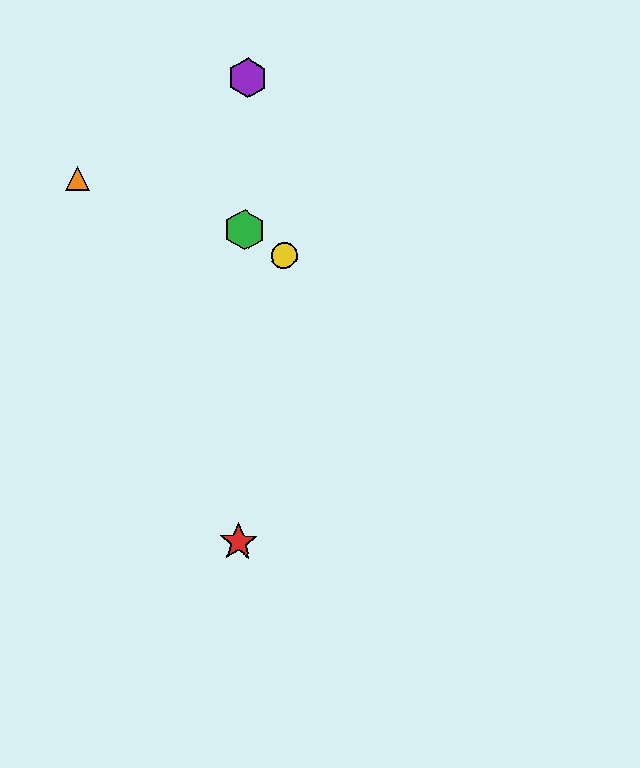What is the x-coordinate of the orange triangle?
The orange triangle is at x≈78.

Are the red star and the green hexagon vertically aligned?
Yes, both are at x≈238.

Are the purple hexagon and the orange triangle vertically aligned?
No, the purple hexagon is at x≈248 and the orange triangle is at x≈78.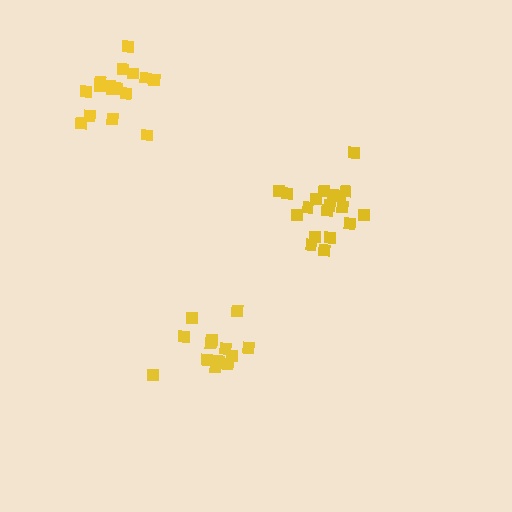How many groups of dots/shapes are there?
There are 3 groups.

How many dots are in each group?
Group 1: 13 dots, Group 2: 19 dots, Group 3: 18 dots (50 total).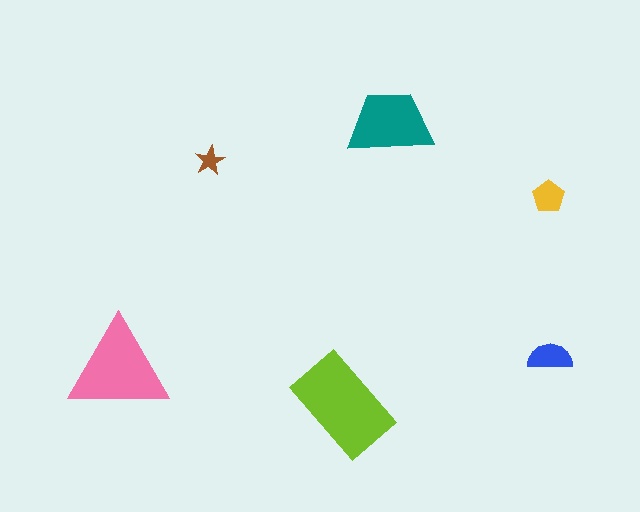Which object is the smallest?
The brown star.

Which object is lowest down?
The lime rectangle is bottommost.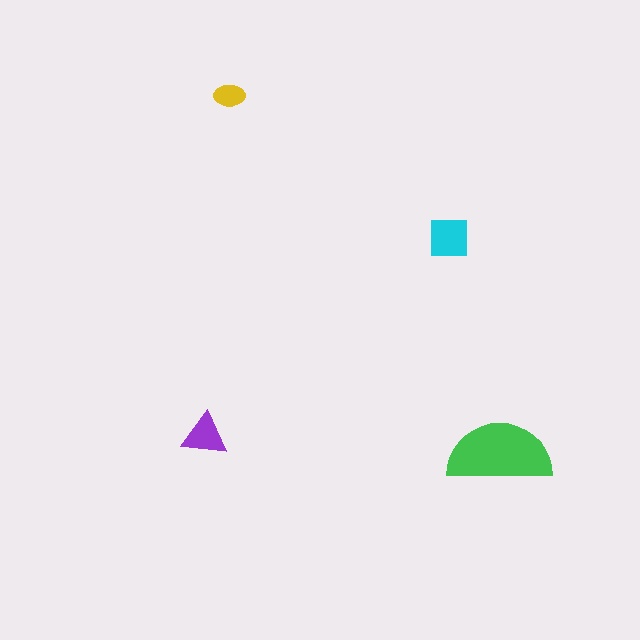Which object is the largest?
The green semicircle.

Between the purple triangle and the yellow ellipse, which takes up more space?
The purple triangle.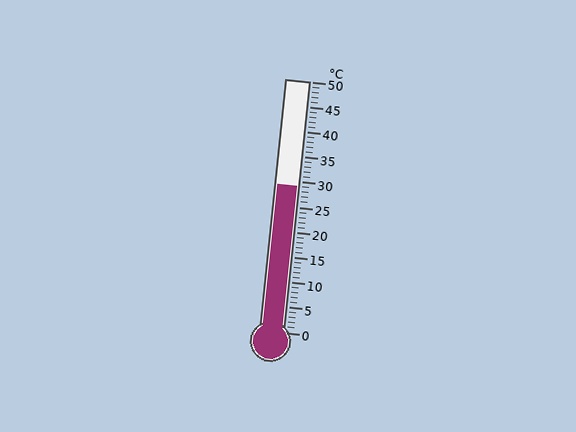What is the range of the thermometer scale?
The thermometer scale ranges from 0°C to 50°C.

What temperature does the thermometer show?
The thermometer shows approximately 29°C.